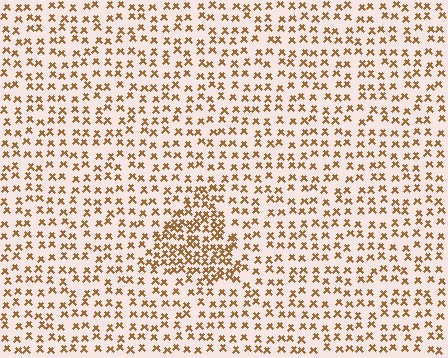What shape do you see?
I see a triangle.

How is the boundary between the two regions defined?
The boundary is defined by a change in element density (approximately 2.0x ratio). All elements are the same color, size, and shape.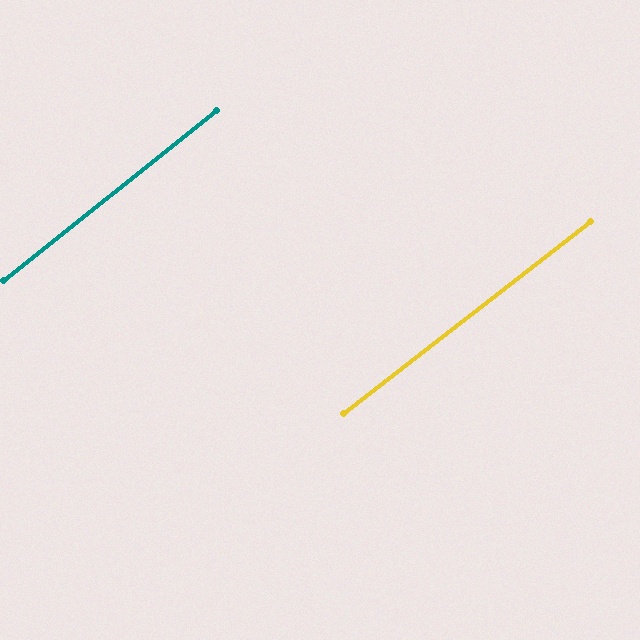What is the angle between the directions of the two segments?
Approximately 1 degree.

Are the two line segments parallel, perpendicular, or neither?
Parallel — their directions differ by only 0.6°.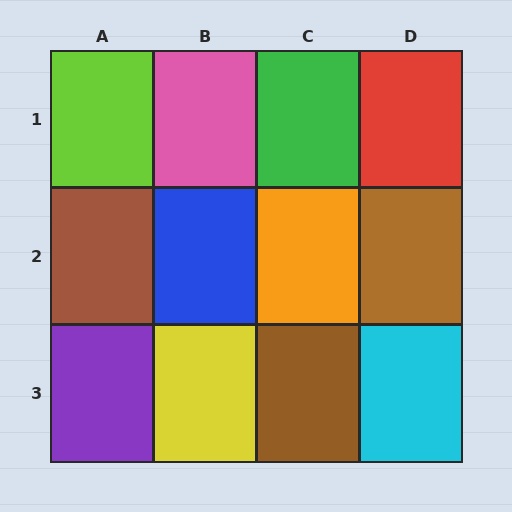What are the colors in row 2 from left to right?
Brown, blue, orange, brown.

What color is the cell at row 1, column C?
Green.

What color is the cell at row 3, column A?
Purple.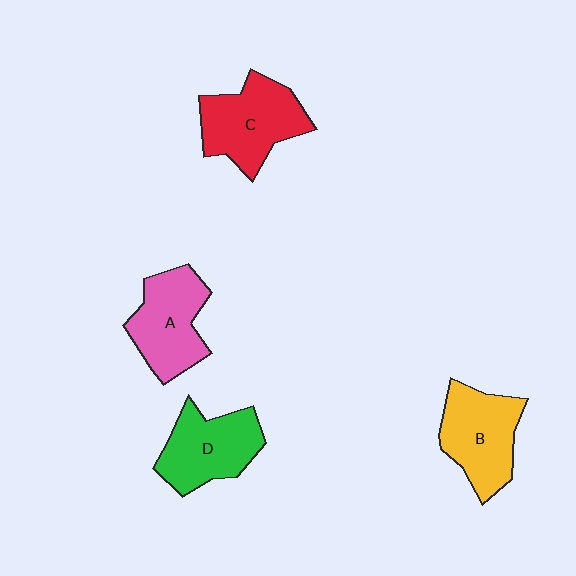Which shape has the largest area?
Shape C (red).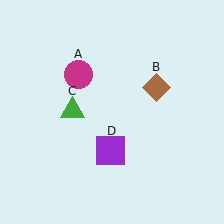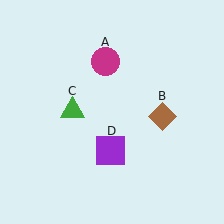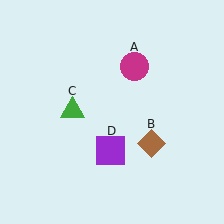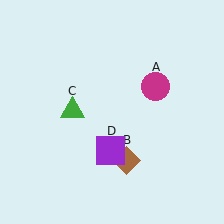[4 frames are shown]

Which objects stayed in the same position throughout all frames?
Green triangle (object C) and purple square (object D) remained stationary.